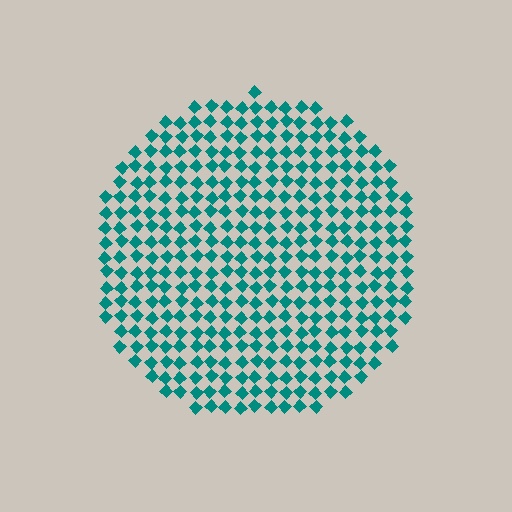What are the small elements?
The small elements are diamonds.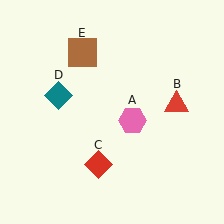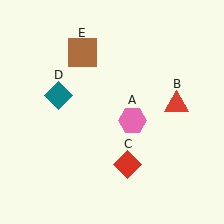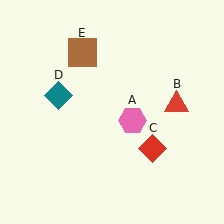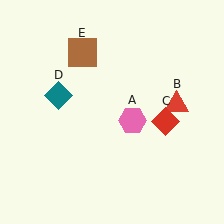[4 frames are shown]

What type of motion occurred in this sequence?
The red diamond (object C) rotated counterclockwise around the center of the scene.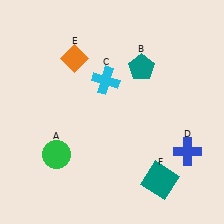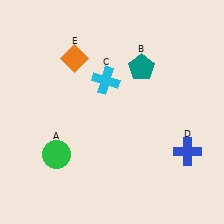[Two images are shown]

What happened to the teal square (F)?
The teal square (F) was removed in Image 2. It was in the bottom-right area of Image 1.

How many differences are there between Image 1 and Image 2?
There is 1 difference between the two images.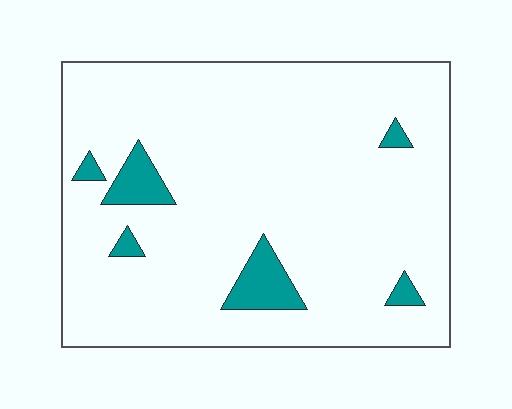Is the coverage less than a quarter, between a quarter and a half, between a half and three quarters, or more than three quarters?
Less than a quarter.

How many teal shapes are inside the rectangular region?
6.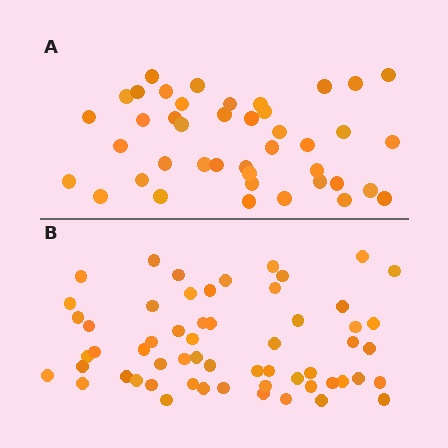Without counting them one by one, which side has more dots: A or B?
Region B (the bottom region) has more dots.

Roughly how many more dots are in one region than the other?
Region B has approximately 15 more dots than region A.